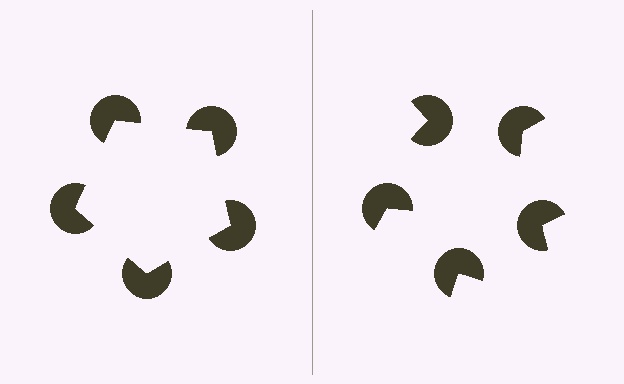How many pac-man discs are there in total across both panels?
10 — 5 on each side.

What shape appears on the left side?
An illusory pentagon.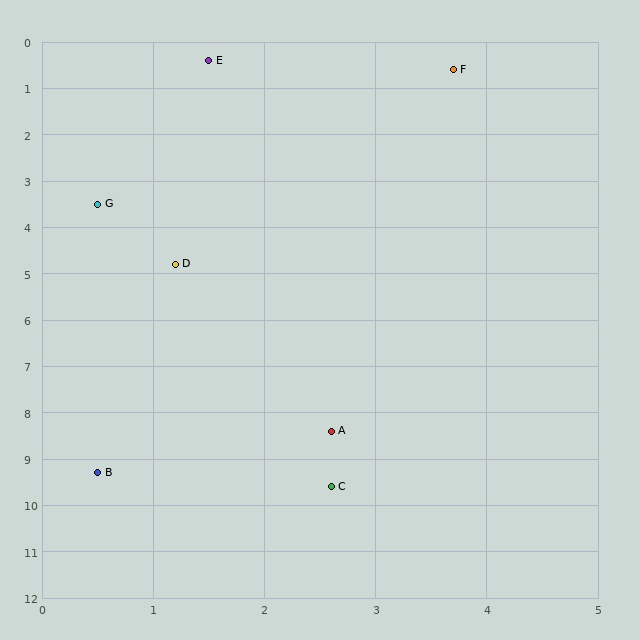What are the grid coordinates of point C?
Point C is at approximately (2.6, 9.6).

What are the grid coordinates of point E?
Point E is at approximately (1.5, 0.4).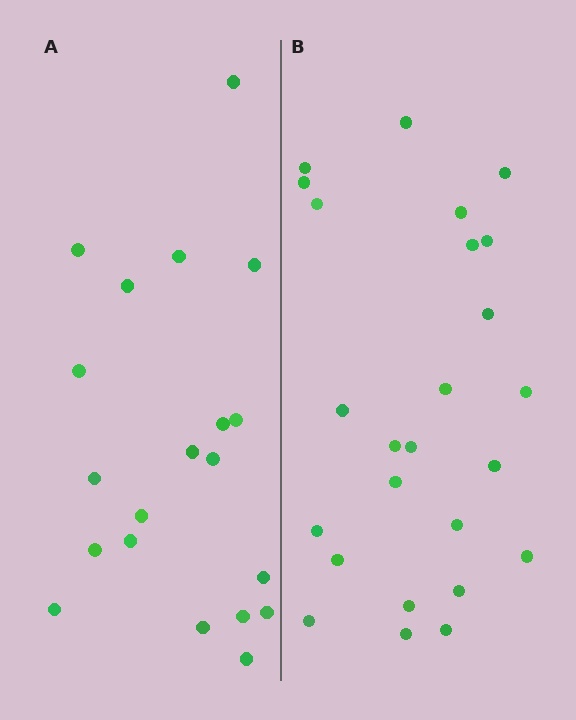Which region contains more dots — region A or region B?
Region B (the right region) has more dots.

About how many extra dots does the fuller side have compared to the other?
Region B has about 5 more dots than region A.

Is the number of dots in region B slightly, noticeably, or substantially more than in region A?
Region B has noticeably more, but not dramatically so. The ratio is roughly 1.2 to 1.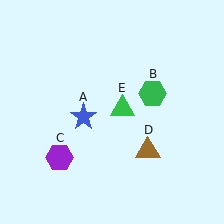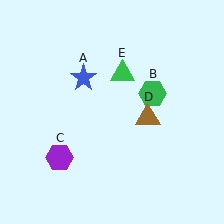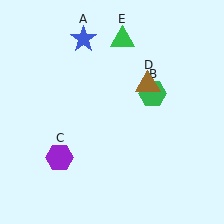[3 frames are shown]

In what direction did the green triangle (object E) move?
The green triangle (object E) moved up.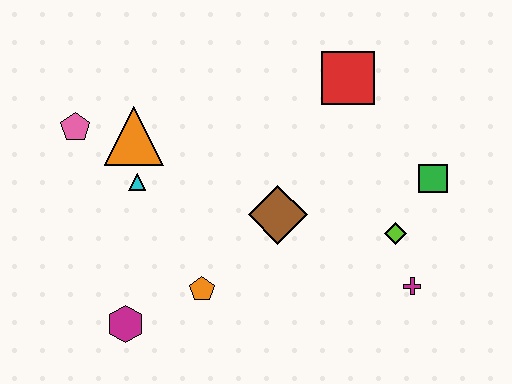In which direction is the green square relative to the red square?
The green square is below the red square.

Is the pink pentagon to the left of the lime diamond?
Yes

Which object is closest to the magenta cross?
The lime diamond is closest to the magenta cross.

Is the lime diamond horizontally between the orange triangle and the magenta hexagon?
No